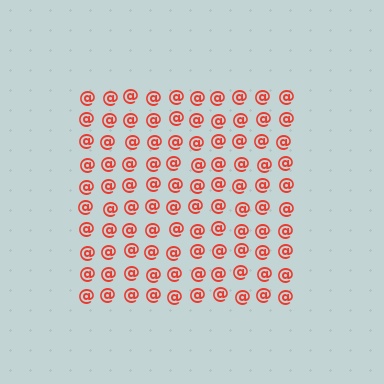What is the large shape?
The large shape is a square.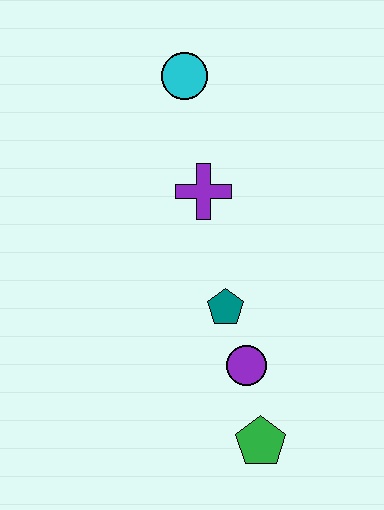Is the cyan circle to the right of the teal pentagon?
No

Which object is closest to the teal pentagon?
The purple circle is closest to the teal pentagon.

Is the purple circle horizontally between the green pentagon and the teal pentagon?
Yes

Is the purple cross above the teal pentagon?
Yes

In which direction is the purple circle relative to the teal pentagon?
The purple circle is below the teal pentagon.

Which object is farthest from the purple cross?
The green pentagon is farthest from the purple cross.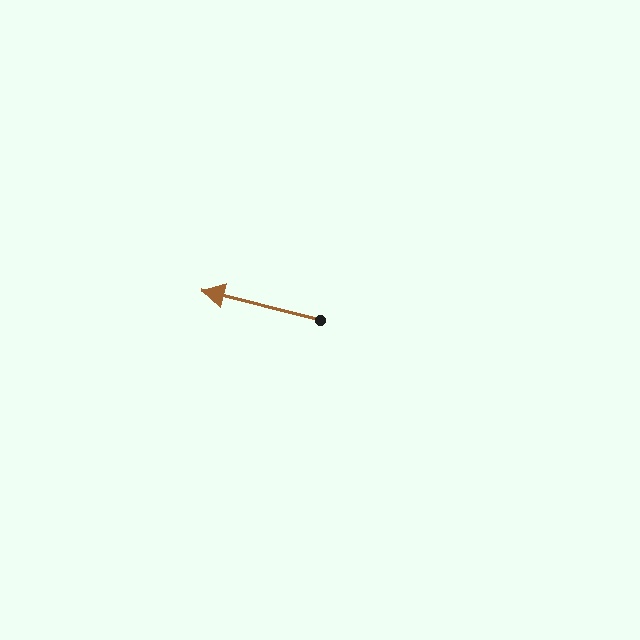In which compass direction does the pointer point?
West.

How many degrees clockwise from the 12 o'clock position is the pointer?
Approximately 284 degrees.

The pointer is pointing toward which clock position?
Roughly 9 o'clock.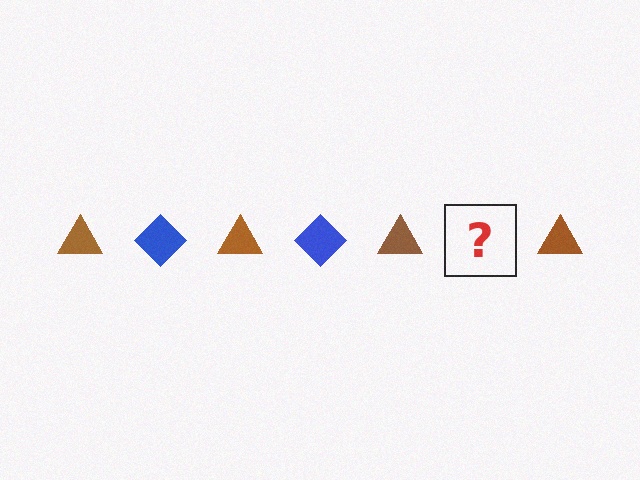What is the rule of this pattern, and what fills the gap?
The rule is that the pattern alternates between brown triangle and blue diamond. The gap should be filled with a blue diamond.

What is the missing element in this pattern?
The missing element is a blue diamond.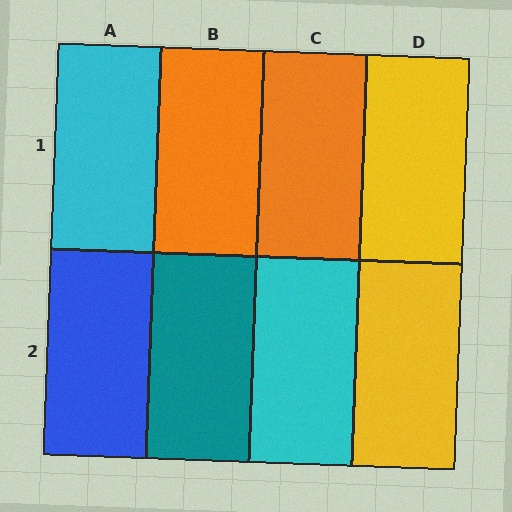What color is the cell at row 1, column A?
Cyan.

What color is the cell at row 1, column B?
Orange.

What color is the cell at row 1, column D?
Yellow.